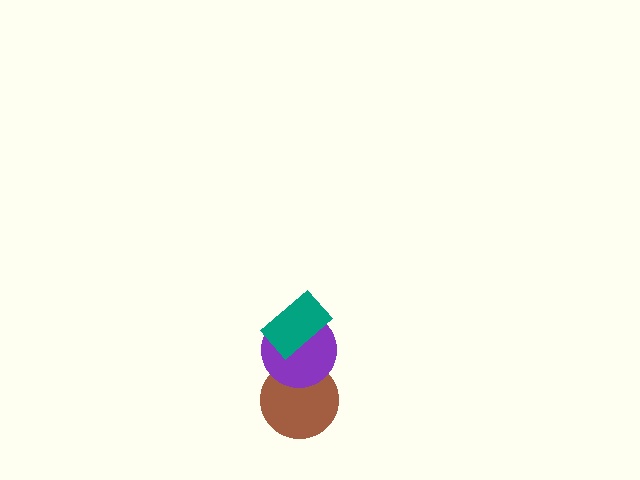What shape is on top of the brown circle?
The purple circle is on top of the brown circle.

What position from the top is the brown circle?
The brown circle is 3rd from the top.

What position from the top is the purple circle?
The purple circle is 2nd from the top.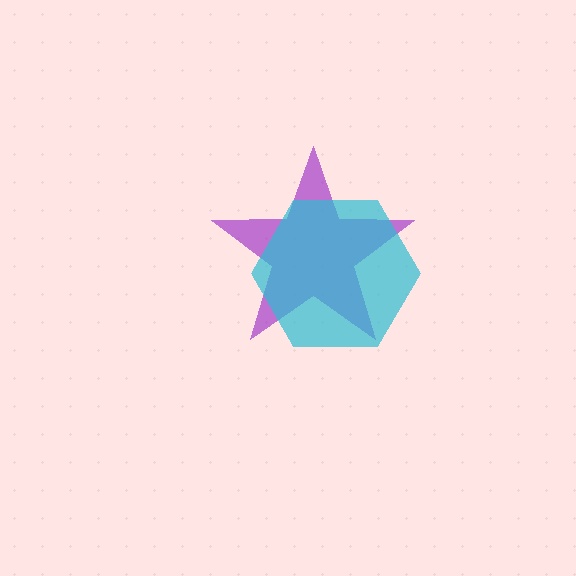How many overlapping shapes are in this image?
There are 2 overlapping shapes in the image.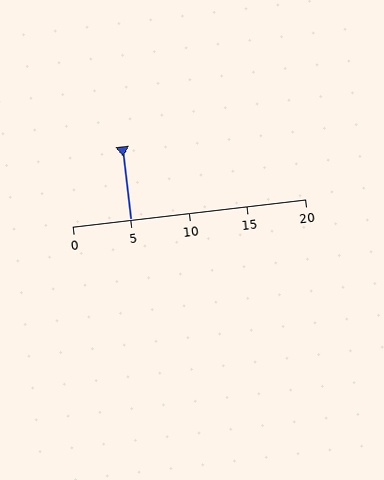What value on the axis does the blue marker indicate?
The marker indicates approximately 5.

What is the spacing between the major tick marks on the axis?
The major ticks are spaced 5 apart.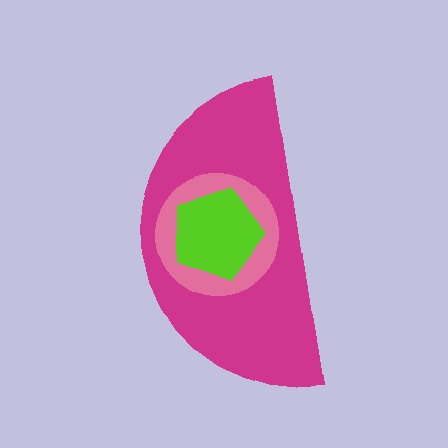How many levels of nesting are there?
3.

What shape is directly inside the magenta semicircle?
The pink circle.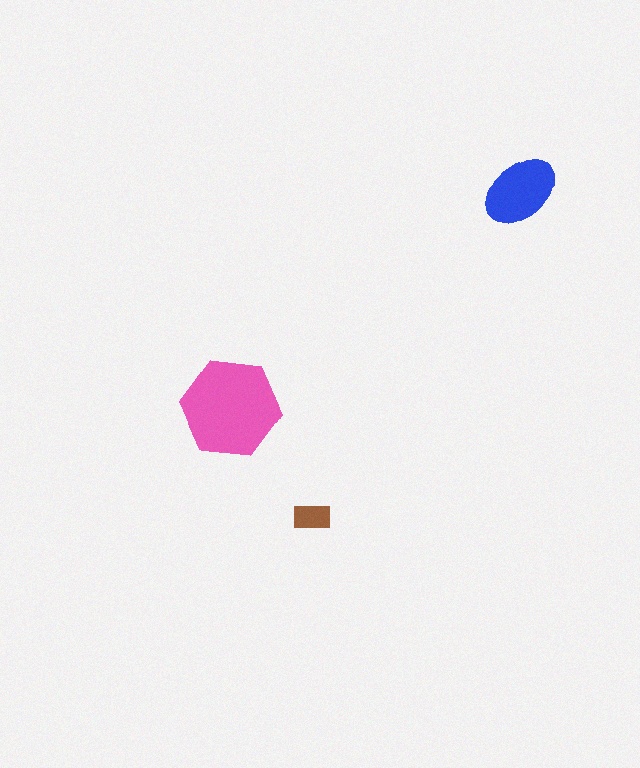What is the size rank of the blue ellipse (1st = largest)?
2nd.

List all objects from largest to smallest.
The pink hexagon, the blue ellipse, the brown rectangle.